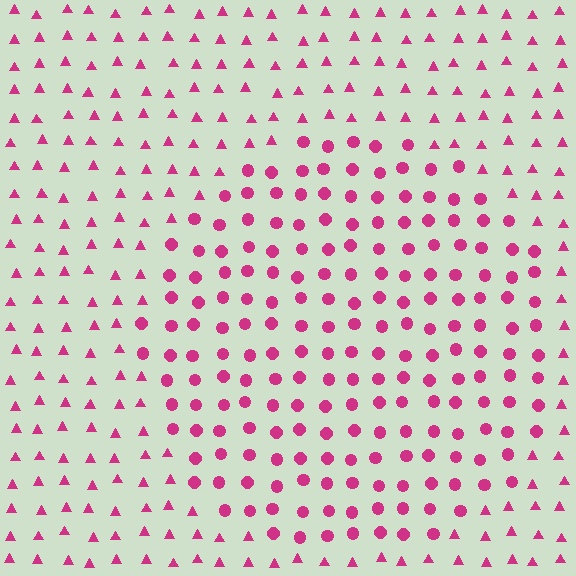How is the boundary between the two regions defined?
The boundary is defined by a change in element shape: circles inside vs. triangles outside. All elements share the same color and spacing.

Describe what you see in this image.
The image is filled with small magenta elements arranged in a uniform grid. A circle-shaped region contains circles, while the surrounding area contains triangles. The boundary is defined purely by the change in element shape.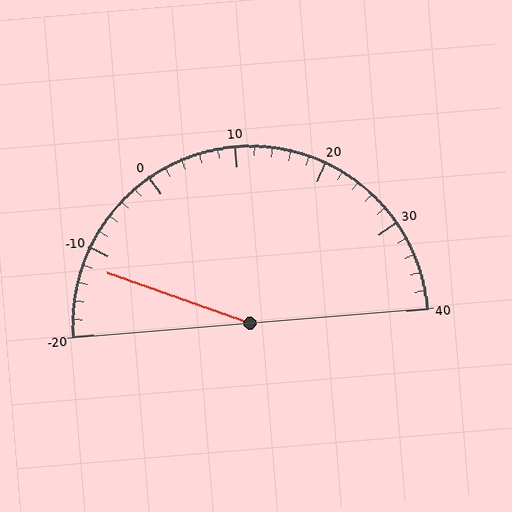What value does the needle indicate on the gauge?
The needle indicates approximately -12.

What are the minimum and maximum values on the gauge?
The gauge ranges from -20 to 40.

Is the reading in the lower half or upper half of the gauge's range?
The reading is in the lower half of the range (-20 to 40).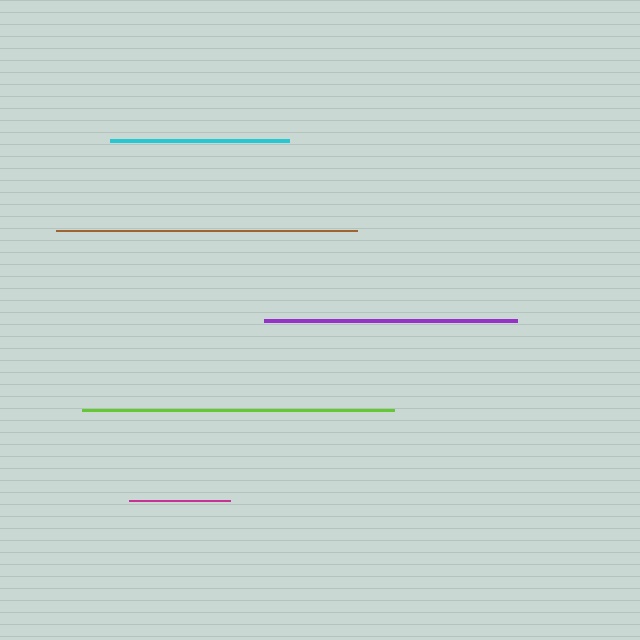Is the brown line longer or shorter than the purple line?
The brown line is longer than the purple line.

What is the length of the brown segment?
The brown segment is approximately 301 pixels long.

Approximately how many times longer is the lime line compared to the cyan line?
The lime line is approximately 1.7 times the length of the cyan line.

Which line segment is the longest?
The lime line is the longest at approximately 312 pixels.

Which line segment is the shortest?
The magenta line is the shortest at approximately 101 pixels.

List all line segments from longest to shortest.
From longest to shortest: lime, brown, purple, cyan, magenta.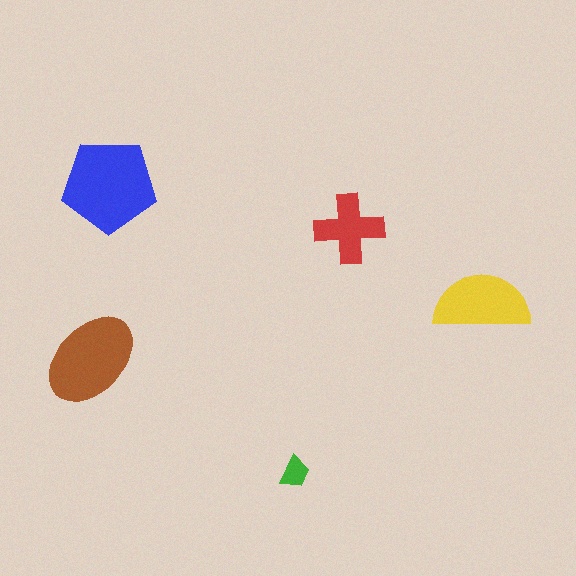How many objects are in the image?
There are 5 objects in the image.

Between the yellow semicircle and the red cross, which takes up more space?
The yellow semicircle.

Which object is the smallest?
The green trapezoid.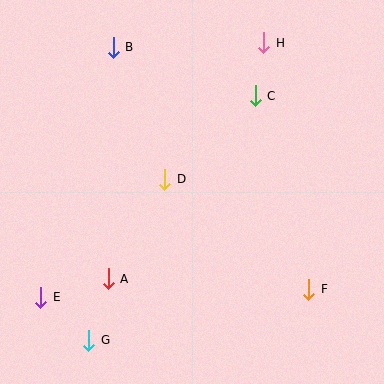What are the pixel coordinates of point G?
Point G is at (89, 340).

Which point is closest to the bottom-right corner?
Point F is closest to the bottom-right corner.